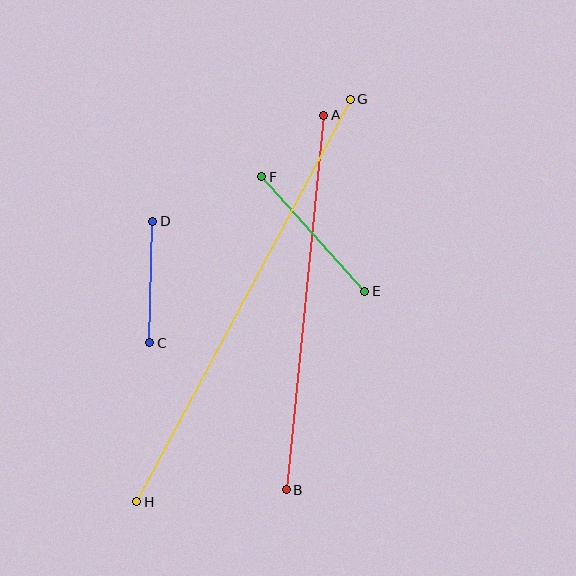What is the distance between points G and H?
The distance is approximately 455 pixels.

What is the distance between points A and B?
The distance is approximately 376 pixels.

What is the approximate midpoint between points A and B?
The midpoint is at approximately (305, 302) pixels.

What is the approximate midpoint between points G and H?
The midpoint is at approximately (243, 301) pixels.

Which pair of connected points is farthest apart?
Points G and H are farthest apart.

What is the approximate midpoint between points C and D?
The midpoint is at approximately (151, 282) pixels.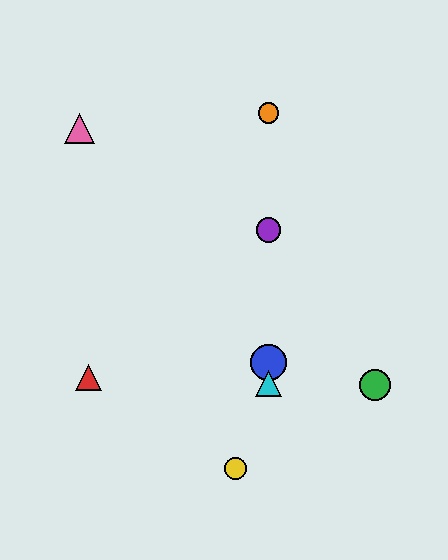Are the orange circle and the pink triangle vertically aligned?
No, the orange circle is at x≈268 and the pink triangle is at x≈80.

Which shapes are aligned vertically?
The blue circle, the purple circle, the orange circle, the cyan triangle are aligned vertically.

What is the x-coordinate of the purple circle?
The purple circle is at x≈268.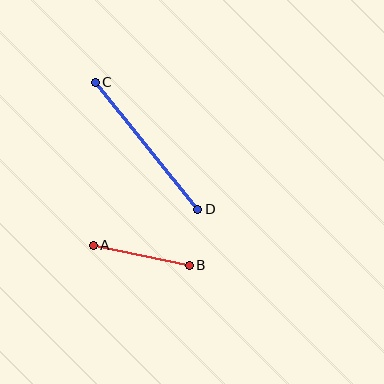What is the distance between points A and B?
The distance is approximately 98 pixels.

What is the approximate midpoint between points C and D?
The midpoint is at approximately (146, 146) pixels.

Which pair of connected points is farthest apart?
Points C and D are farthest apart.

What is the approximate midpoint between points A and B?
The midpoint is at approximately (141, 255) pixels.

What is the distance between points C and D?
The distance is approximately 163 pixels.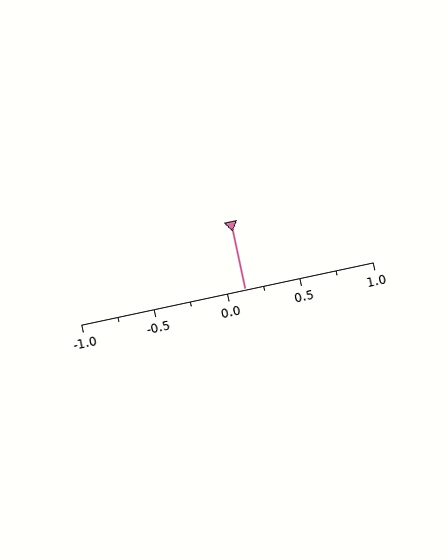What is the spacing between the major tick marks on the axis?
The major ticks are spaced 0.5 apart.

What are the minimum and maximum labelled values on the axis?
The axis runs from -1.0 to 1.0.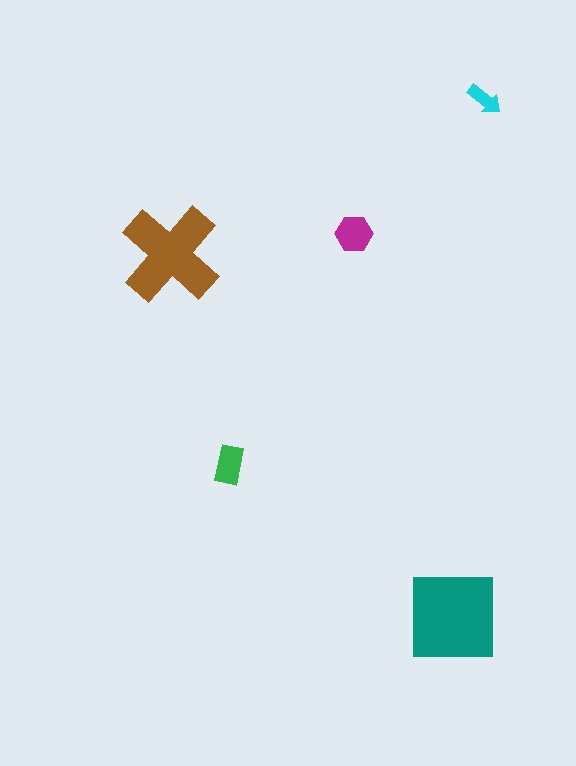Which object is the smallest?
The cyan arrow.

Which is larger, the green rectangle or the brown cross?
The brown cross.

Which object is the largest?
The teal square.